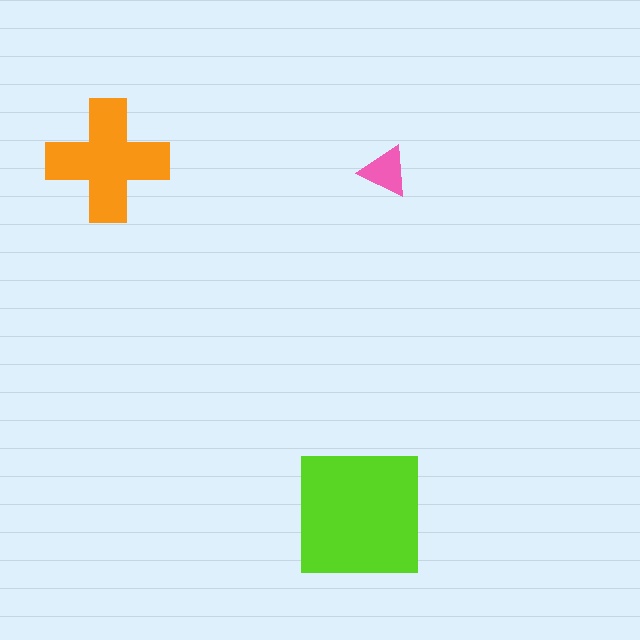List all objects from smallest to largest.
The pink triangle, the orange cross, the lime square.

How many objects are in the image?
There are 3 objects in the image.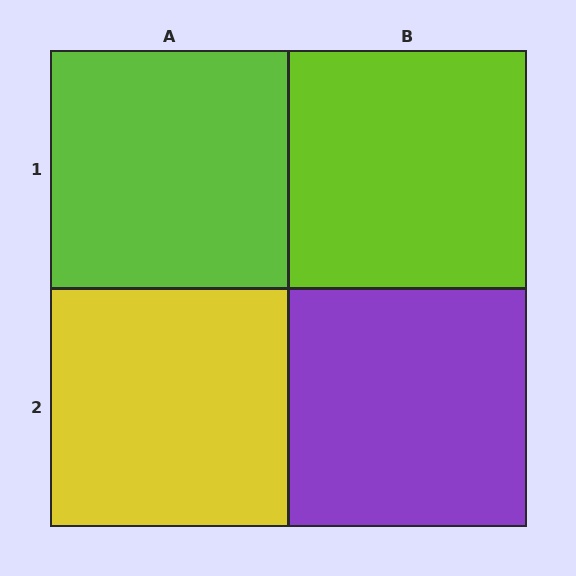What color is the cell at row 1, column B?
Lime.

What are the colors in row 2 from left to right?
Yellow, purple.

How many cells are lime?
2 cells are lime.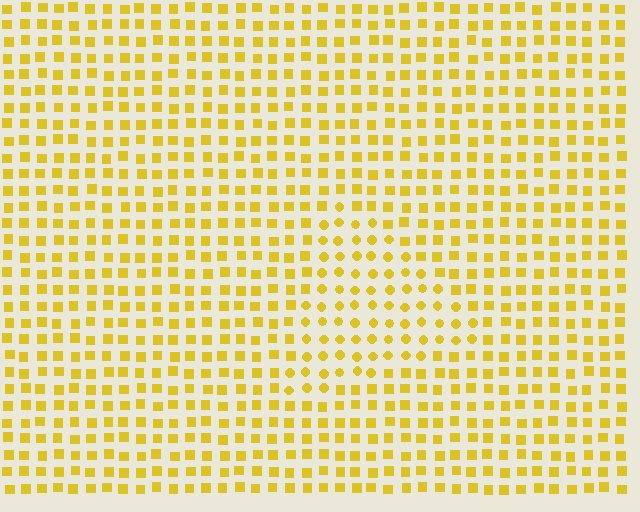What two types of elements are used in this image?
The image uses circles inside the triangle region and squares outside it.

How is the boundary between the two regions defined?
The boundary is defined by a change in element shape: circles inside vs. squares outside. All elements share the same color and spacing.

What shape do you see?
I see a triangle.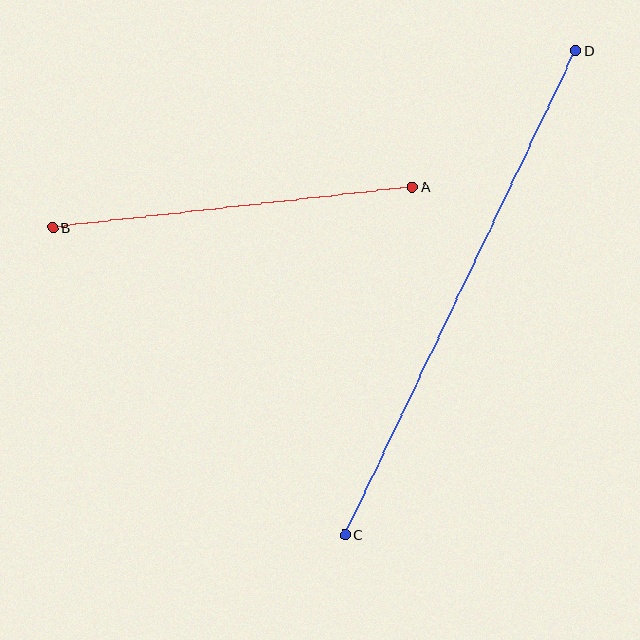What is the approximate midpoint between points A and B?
The midpoint is at approximately (233, 207) pixels.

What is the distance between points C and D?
The distance is approximately 537 pixels.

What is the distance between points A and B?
The distance is approximately 362 pixels.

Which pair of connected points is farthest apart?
Points C and D are farthest apart.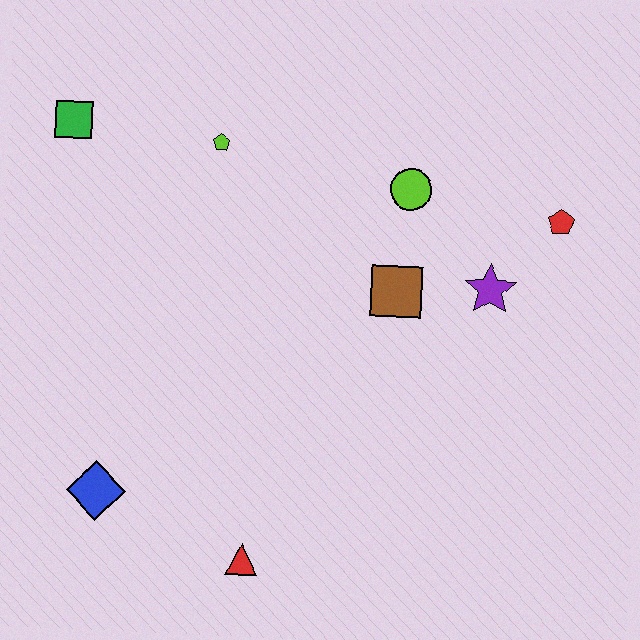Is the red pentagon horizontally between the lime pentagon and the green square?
No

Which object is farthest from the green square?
The red pentagon is farthest from the green square.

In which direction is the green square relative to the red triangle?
The green square is above the red triangle.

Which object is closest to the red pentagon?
The purple star is closest to the red pentagon.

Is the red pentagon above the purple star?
Yes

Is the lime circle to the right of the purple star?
No